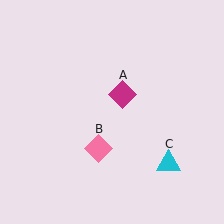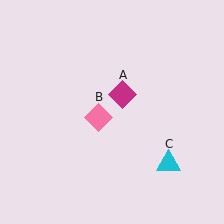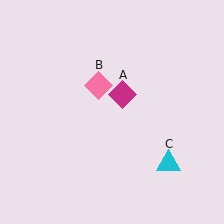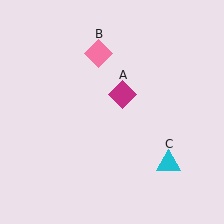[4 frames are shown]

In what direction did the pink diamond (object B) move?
The pink diamond (object B) moved up.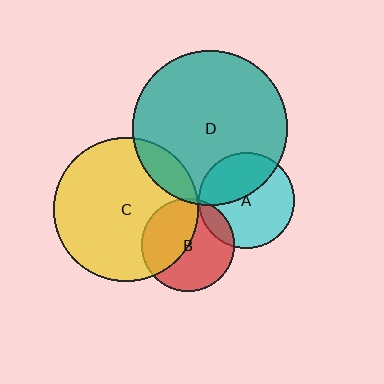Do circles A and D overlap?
Yes.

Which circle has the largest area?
Circle D (teal).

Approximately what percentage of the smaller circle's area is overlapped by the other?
Approximately 40%.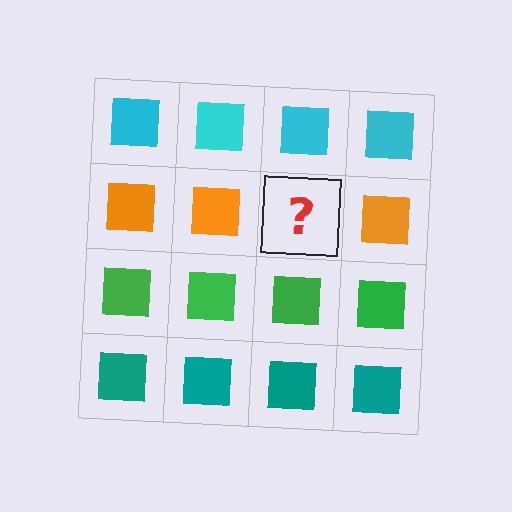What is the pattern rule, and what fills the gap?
The rule is that each row has a consistent color. The gap should be filled with an orange square.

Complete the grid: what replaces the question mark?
The question mark should be replaced with an orange square.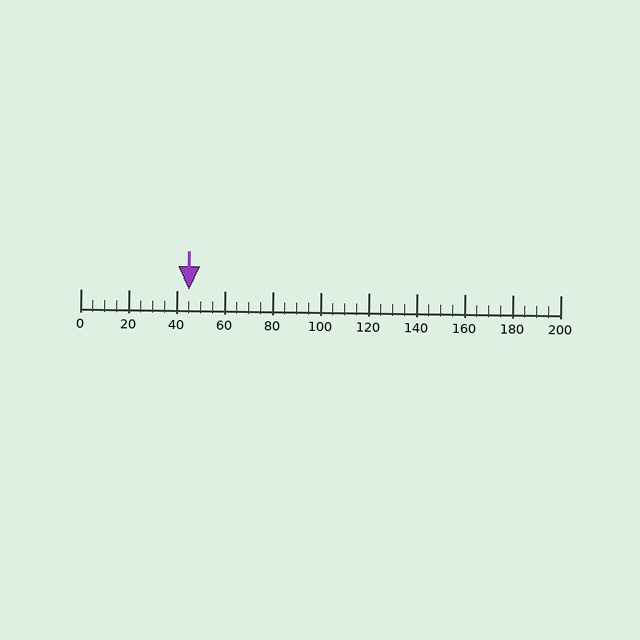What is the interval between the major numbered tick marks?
The major tick marks are spaced 20 units apart.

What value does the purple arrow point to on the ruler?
The purple arrow points to approximately 45.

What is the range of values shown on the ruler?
The ruler shows values from 0 to 200.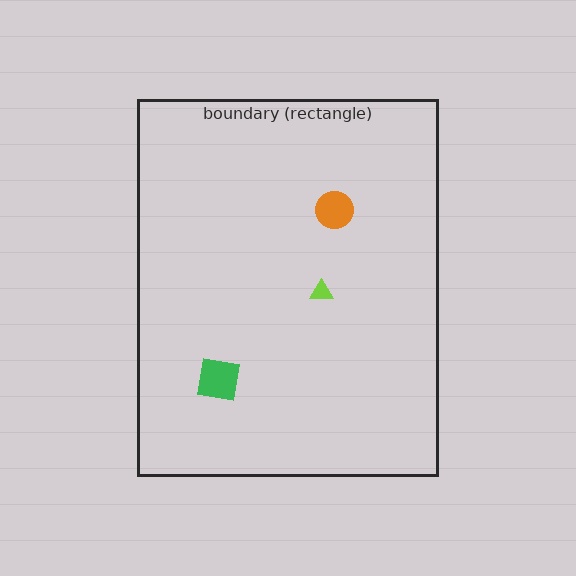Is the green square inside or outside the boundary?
Inside.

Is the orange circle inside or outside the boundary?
Inside.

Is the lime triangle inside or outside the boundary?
Inside.